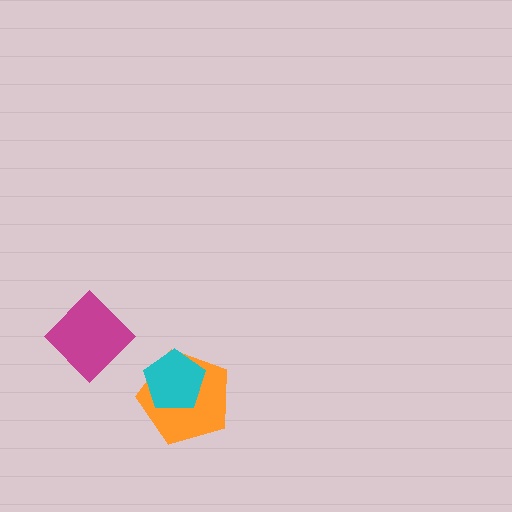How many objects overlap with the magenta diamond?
0 objects overlap with the magenta diamond.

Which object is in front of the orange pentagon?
The cyan pentagon is in front of the orange pentagon.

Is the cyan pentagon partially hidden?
No, no other shape covers it.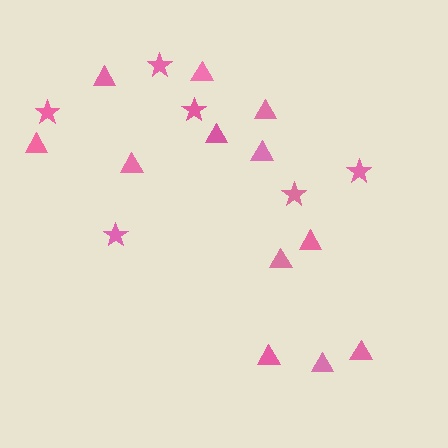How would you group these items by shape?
There are 2 groups: one group of stars (6) and one group of triangles (12).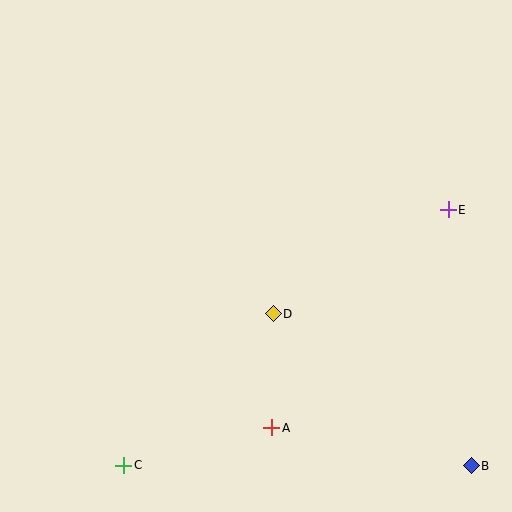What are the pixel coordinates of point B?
Point B is at (471, 466).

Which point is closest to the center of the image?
Point D at (273, 314) is closest to the center.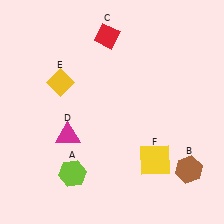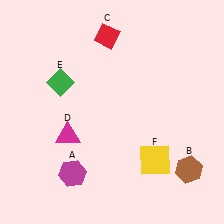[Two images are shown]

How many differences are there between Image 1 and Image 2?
There are 2 differences between the two images.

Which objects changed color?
A changed from lime to magenta. E changed from yellow to green.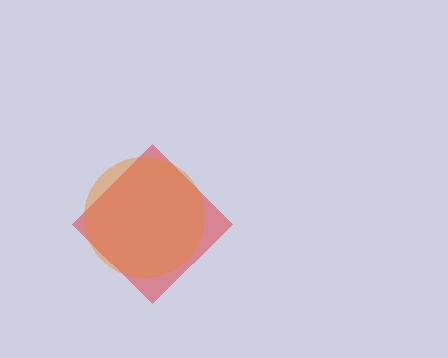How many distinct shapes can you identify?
There are 2 distinct shapes: a red diamond, an orange circle.